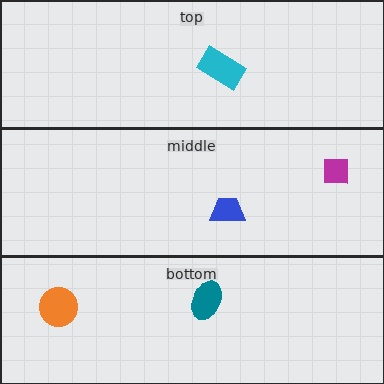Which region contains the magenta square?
The middle region.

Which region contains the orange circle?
The bottom region.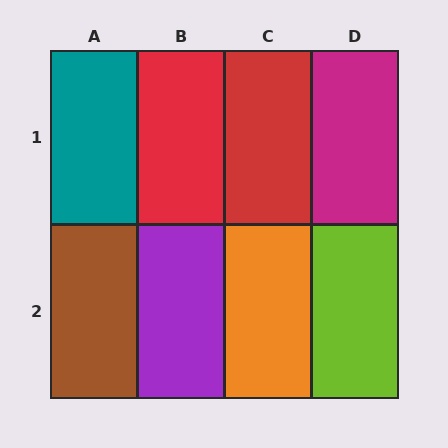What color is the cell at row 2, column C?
Orange.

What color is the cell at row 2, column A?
Brown.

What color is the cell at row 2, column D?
Lime.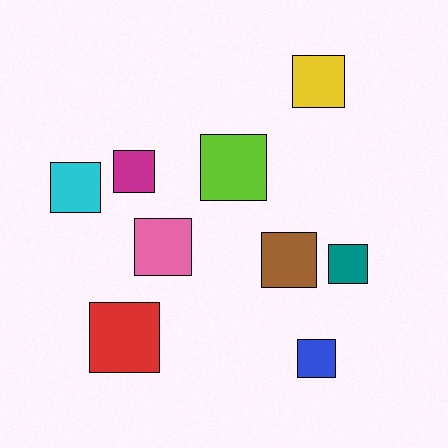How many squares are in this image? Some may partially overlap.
There are 9 squares.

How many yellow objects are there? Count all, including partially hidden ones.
There is 1 yellow object.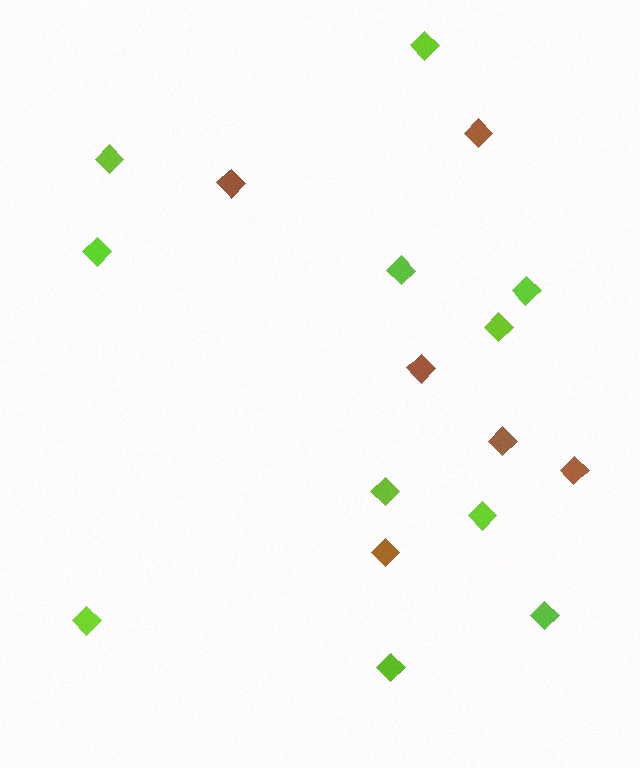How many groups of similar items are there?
There are 2 groups: one group of brown diamonds (6) and one group of lime diamonds (11).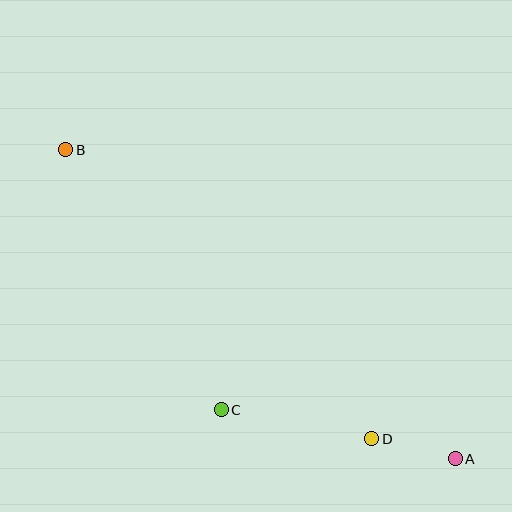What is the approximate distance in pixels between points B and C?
The distance between B and C is approximately 303 pixels.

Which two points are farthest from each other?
Points A and B are farthest from each other.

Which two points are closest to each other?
Points A and D are closest to each other.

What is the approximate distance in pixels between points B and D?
The distance between B and D is approximately 421 pixels.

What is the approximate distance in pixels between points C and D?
The distance between C and D is approximately 153 pixels.